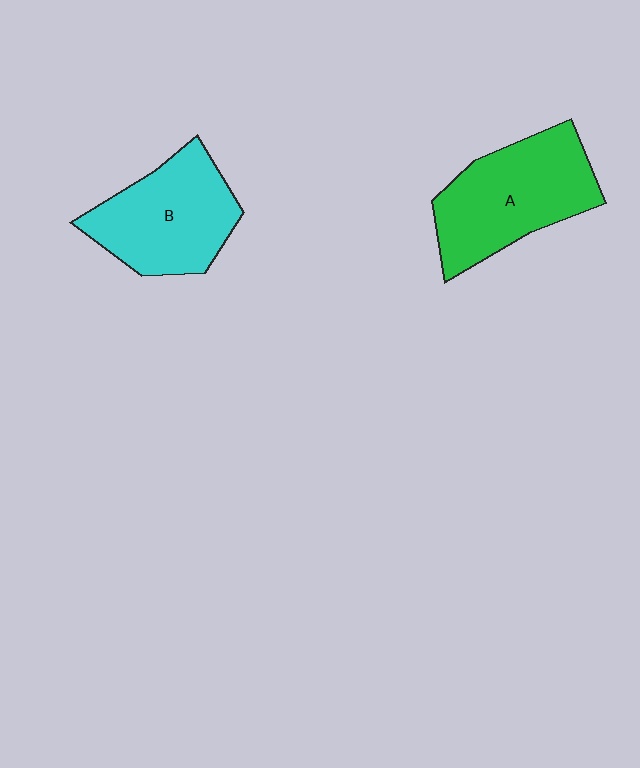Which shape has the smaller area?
Shape B (cyan).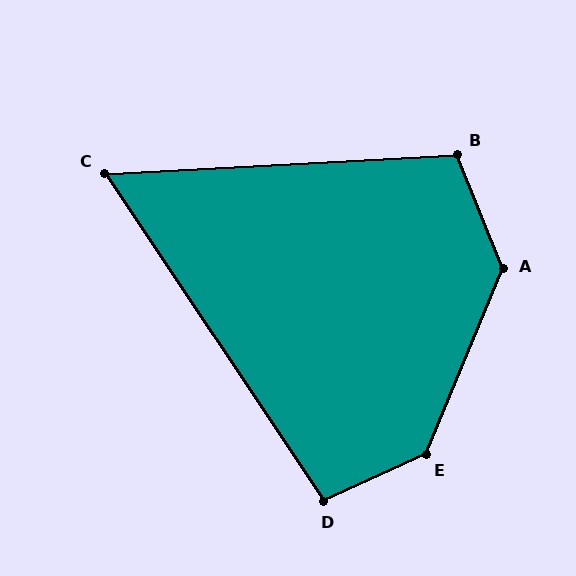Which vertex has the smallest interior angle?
C, at approximately 59 degrees.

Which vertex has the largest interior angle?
E, at approximately 137 degrees.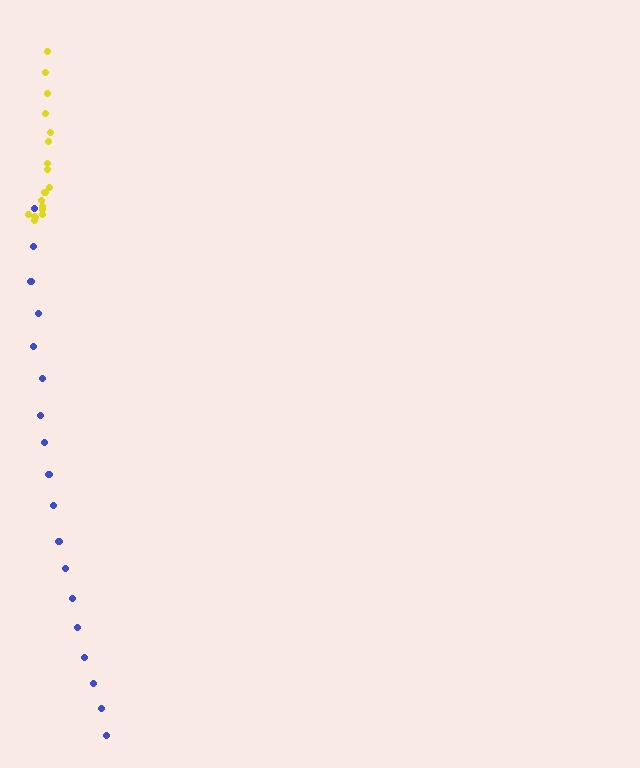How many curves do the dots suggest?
There are 2 distinct paths.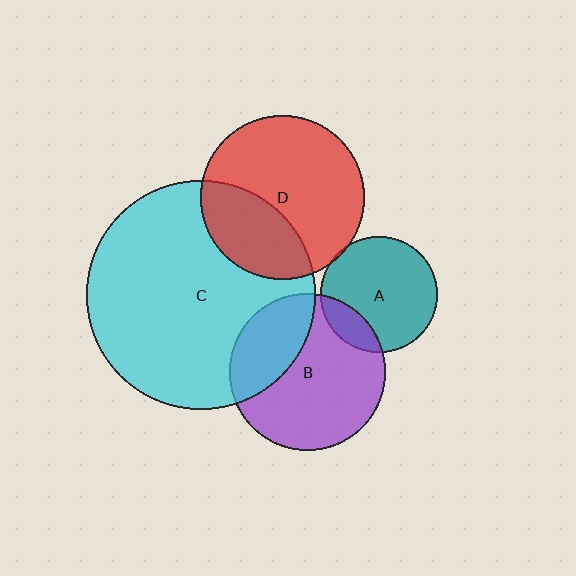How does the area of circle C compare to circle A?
Approximately 3.8 times.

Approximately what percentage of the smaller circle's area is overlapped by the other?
Approximately 5%.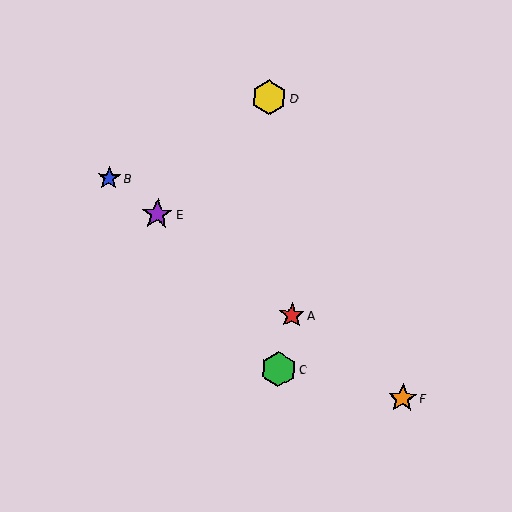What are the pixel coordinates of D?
Object D is at (269, 98).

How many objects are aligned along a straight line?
4 objects (A, B, E, F) are aligned along a straight line.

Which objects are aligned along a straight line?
Objects A, B, E, F are aligned along a straight line.